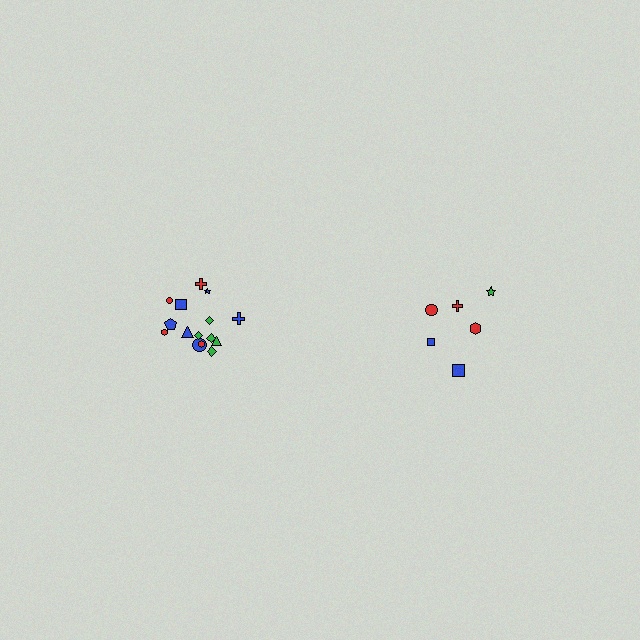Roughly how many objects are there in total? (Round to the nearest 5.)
Roughly 20 objects in total.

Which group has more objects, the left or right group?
The left group.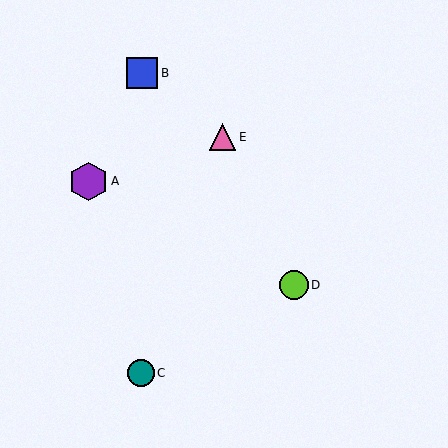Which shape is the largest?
The purple hexagon (labeled A) is the largest.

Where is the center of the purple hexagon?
The center of the purple hexagon is at (88, 181).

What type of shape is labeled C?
Shape C is a teal circle.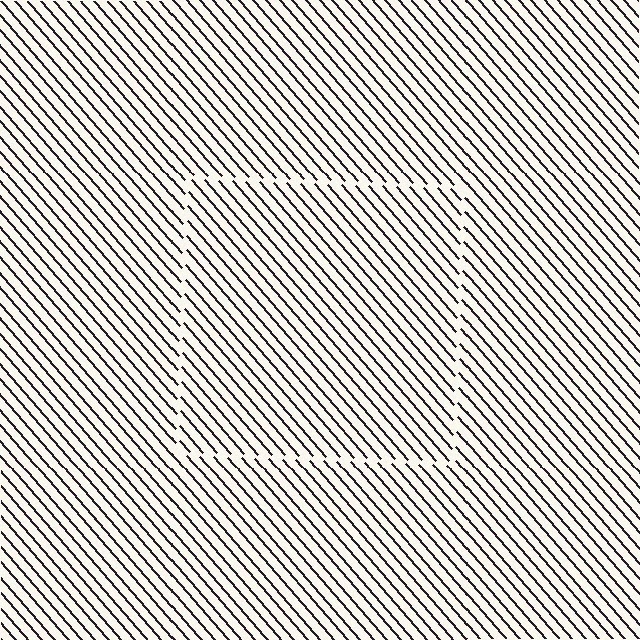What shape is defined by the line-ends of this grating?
An illusory square. The interior of the shape contains the same grating, shifted by half a period — the contour is defined by the phase discontinuity where line-ends from the inner and outer gratings abut.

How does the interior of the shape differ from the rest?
The interior of the shape contains the same grating, shifted by half a period — the contour is defined by the phase discontinuity where line-ends from the inner and outer gratings abut.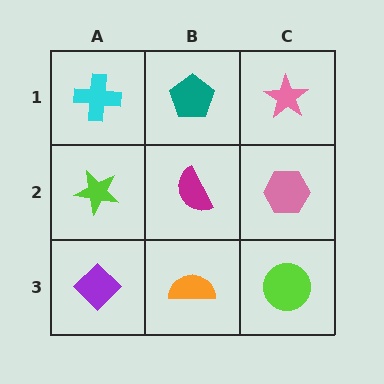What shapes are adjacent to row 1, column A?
A lime star (row 2, column A), a teal pentagon (row 1, column B).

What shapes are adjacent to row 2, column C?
A pink star (row 1, column C), a lime circle (row 3, column C), a magenta semicircle (row 2, column B).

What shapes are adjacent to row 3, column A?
A lime star (row 2, column A), an orange semicircle (row 3, column B).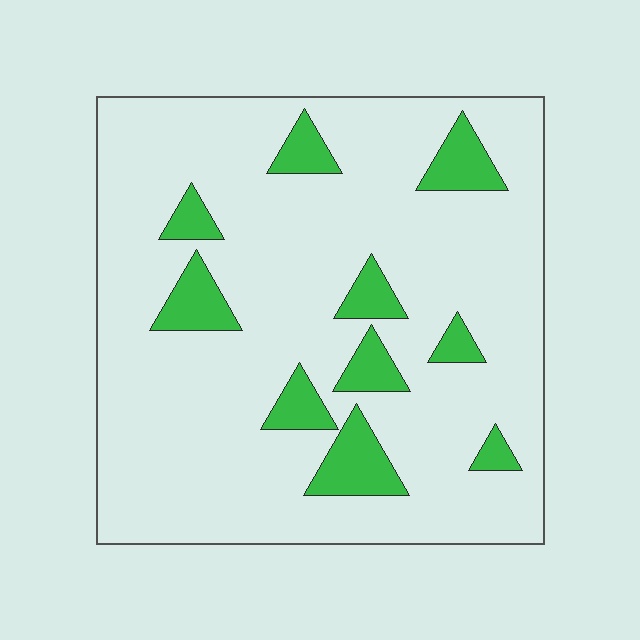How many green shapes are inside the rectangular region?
10.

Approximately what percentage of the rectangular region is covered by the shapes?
Approximately 15%.